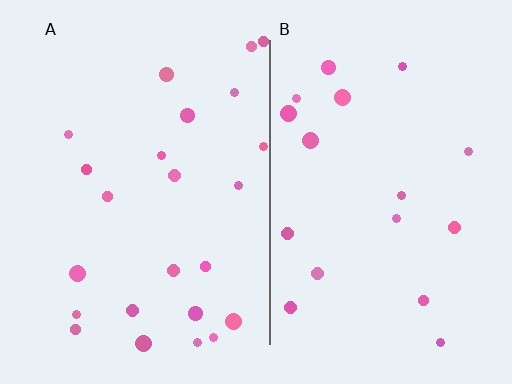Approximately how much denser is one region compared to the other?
Approximately 1.4× — region A over region B.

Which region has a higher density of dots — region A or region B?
A (the left).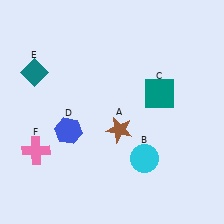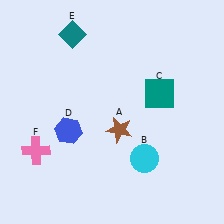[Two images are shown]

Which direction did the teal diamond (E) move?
The teal diamond (E) moved up.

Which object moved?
The teal diamond (E) moved up.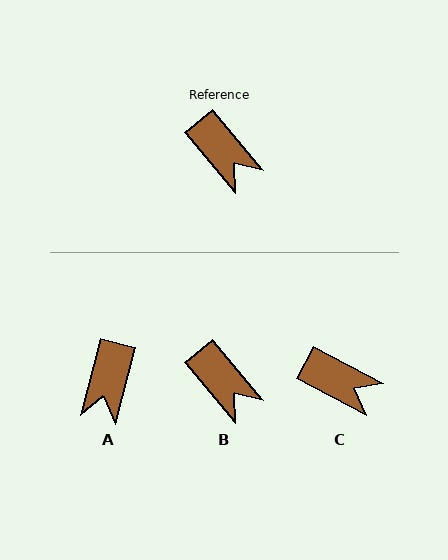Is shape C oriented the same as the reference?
No, it is off by about 22 degrees.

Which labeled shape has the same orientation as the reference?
B.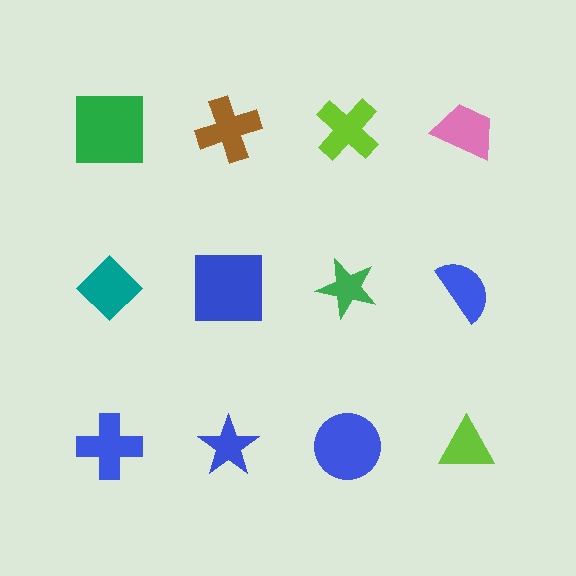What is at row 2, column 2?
A blue square.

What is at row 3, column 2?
A blue star.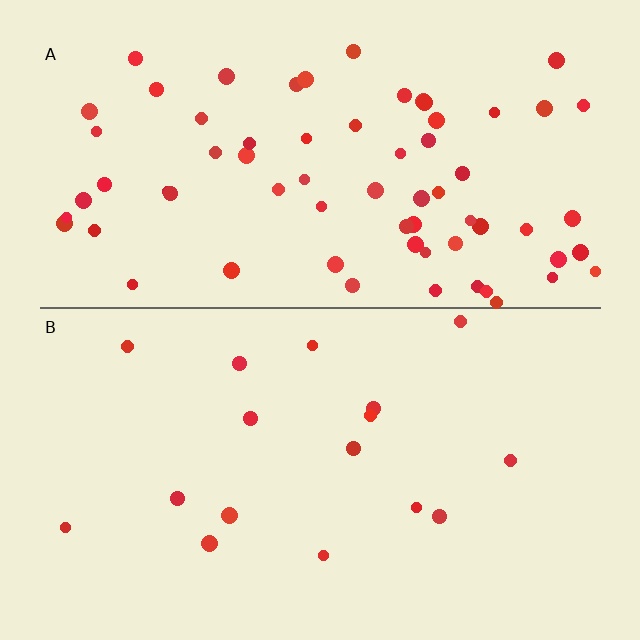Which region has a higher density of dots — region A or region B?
A (the top).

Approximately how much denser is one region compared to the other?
Approximately 4.0× — region A over region B.